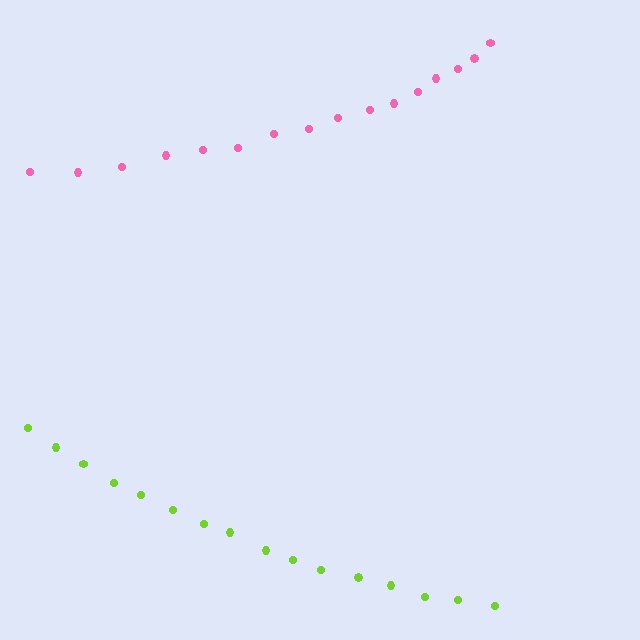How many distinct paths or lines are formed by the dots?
There are 2 distinct paths.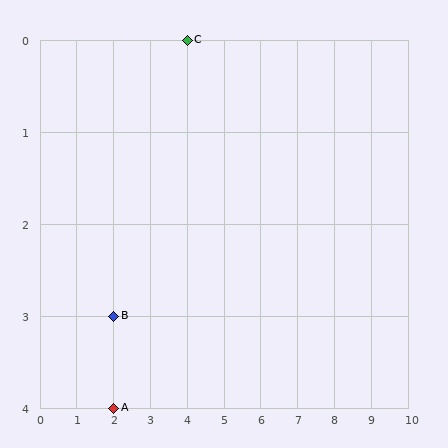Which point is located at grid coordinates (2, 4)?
Point A is at (2, 4).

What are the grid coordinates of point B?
Point B is at grid coordinates (2, 3).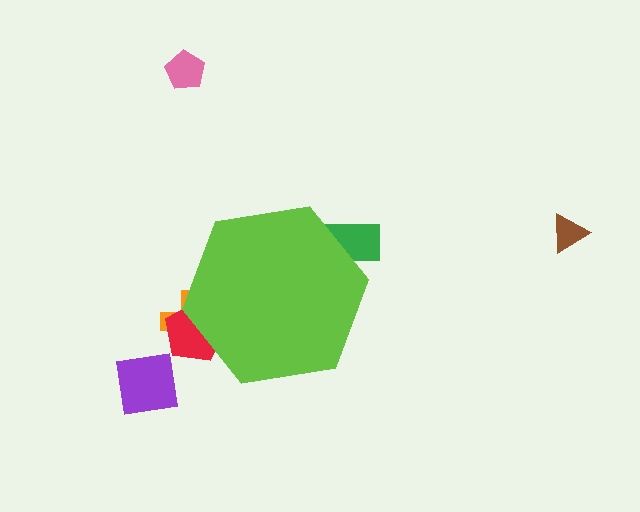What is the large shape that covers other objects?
A lime hexagon.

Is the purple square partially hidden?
No, the purple square is fully visible.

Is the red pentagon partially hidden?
Yes, the red pentagon is partially hidden behind the lime hexagon.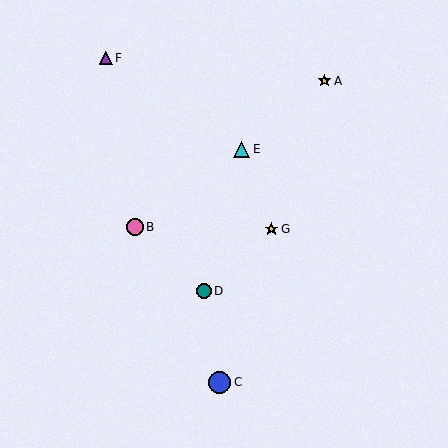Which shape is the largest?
The blue circle (labeled C) is the largest.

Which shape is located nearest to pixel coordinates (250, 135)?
The cyan triangle (labeled E) at (242, 149) is nearest to that location.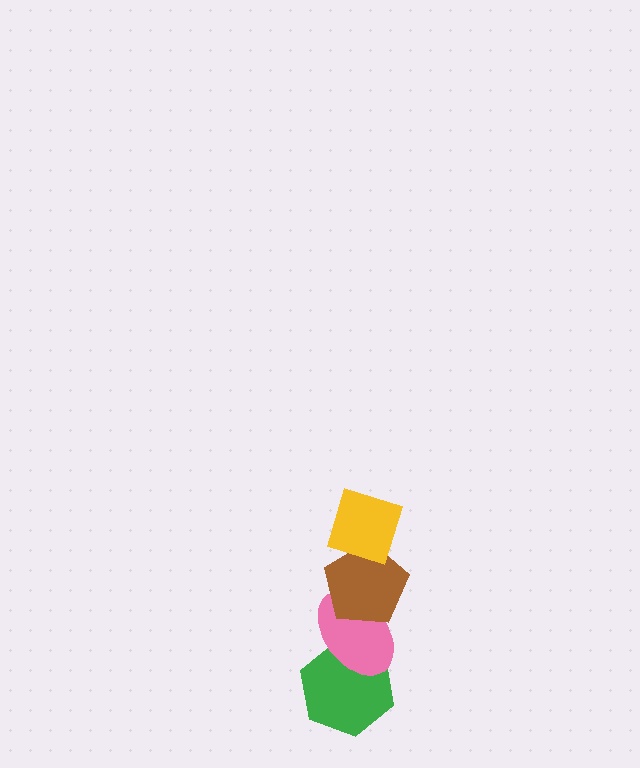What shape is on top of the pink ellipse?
The brown pentagon is on top of the pink ellipse.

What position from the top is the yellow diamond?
The yellow diamond is 1st from the top.